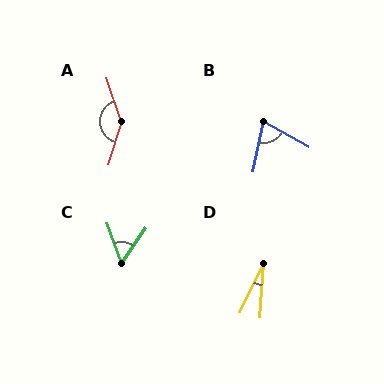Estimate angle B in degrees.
Approximately 73 degrees.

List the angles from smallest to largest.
D (22°), C (54°), B (73°), A (146°).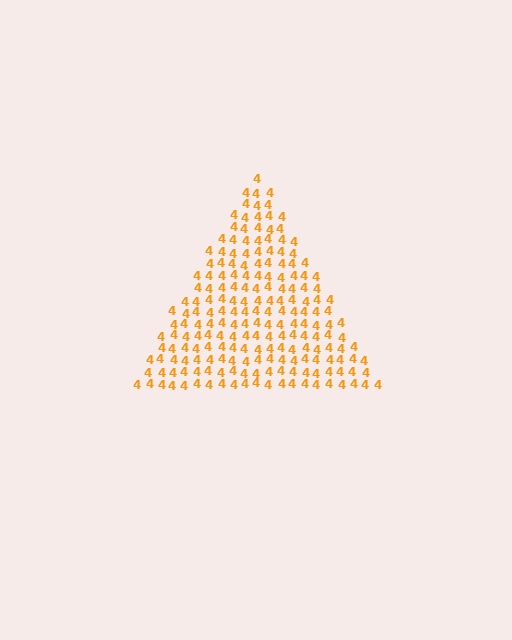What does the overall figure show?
The overall figure shows a triangle.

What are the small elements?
The small elements are digit 4's.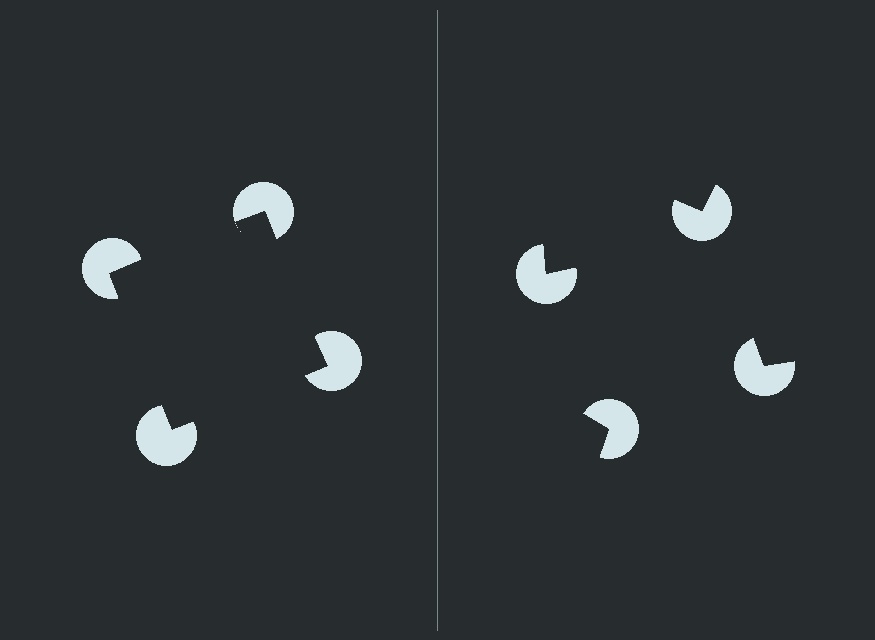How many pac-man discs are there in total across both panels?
8 — 4 on each side.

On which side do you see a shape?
An illusory square appears on the left side. On the right side the wedge cuts are rotated, so no coherent shape forms.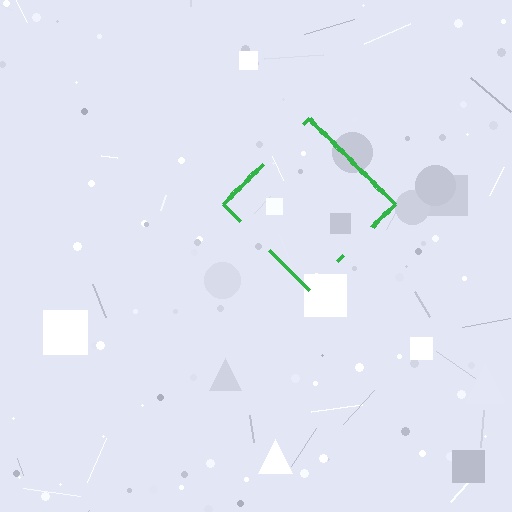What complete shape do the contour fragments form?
The contour fragments form a diamond.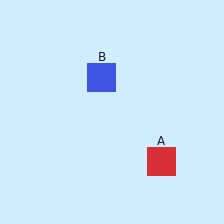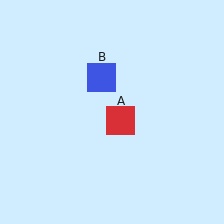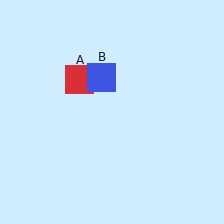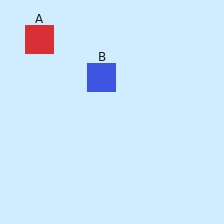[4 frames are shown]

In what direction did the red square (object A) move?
The red square (object A) moved up and to the left.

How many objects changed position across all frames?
1 object changed position: red square (object A).